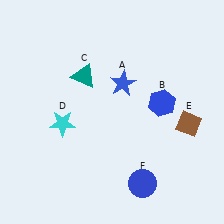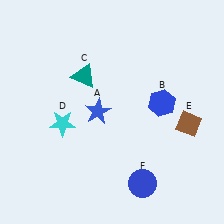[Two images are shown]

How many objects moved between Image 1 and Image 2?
1 object moved between the two images.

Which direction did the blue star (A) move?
The blue star (A) moved down.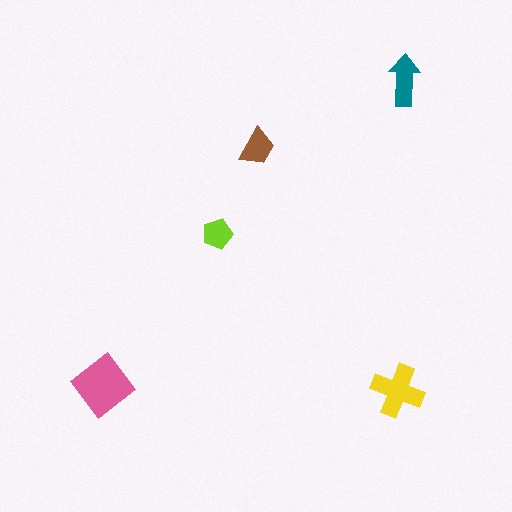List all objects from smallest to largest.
The lime pentagon, the brown trapezoid, the teal arrow, the yellow cross, the pink diamond.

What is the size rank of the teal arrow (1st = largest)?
3rd.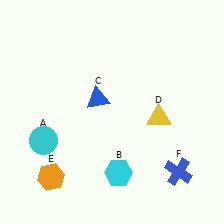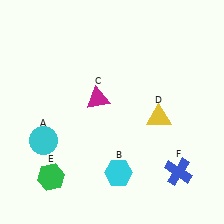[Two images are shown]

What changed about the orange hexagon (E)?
In Image 1, E is orange. In Image 2, it changed to green.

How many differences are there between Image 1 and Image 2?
There are 2 differences between the two images.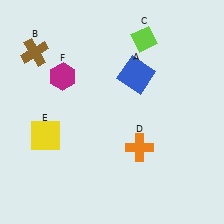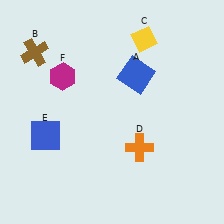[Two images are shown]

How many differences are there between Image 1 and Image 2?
There are 2 differences between the two images.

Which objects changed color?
C changed from lime to yellow. E changed from yellow to blue.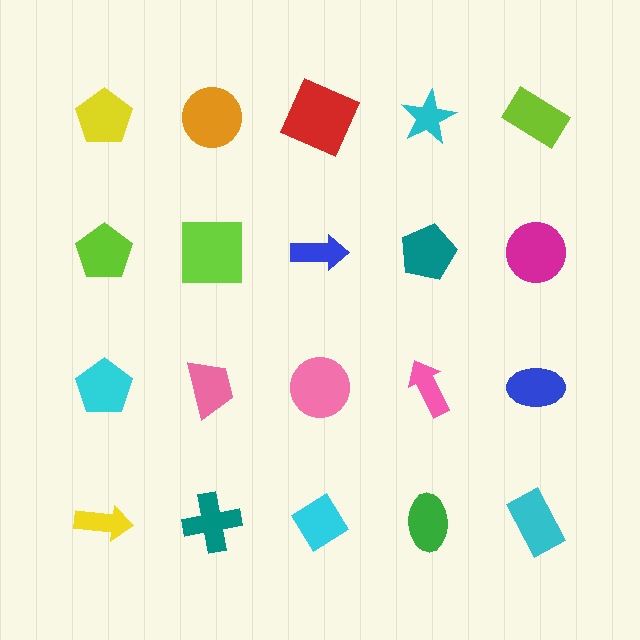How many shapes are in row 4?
5 shapes.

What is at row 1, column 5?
A lime rectangle.